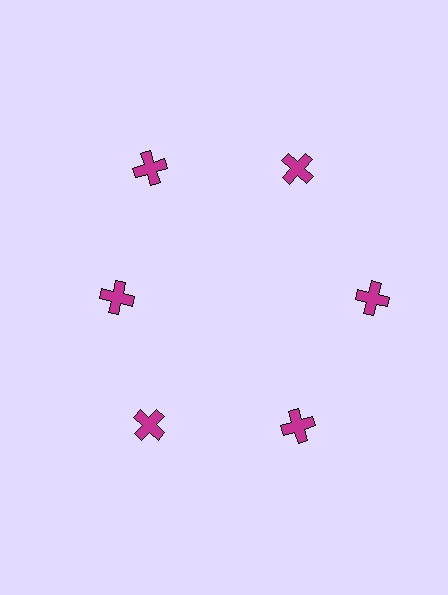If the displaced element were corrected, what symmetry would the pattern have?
It would have 6-fold rotational symmetry — the pattern would map onto itself every 60 degrees.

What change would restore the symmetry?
The symmetry would be restored by moving it outward, back onto the ring so that all 6 crosses sit at equal angles and equal distance from the center.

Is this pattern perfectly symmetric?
No. The 6 magenta crosses are arranged in a ring, but one element near the 9 o'clock position is pulled inward toward the center, breaking the 6-fold rotational symmetry.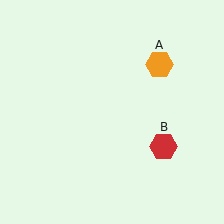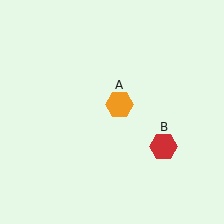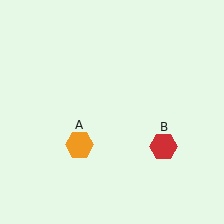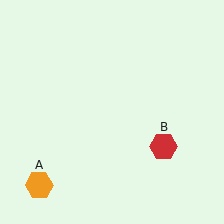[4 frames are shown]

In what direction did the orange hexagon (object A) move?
The orange hexagon (object A) moved down and to the left.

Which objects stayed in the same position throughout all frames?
Red hexagon (object B) remained stationary.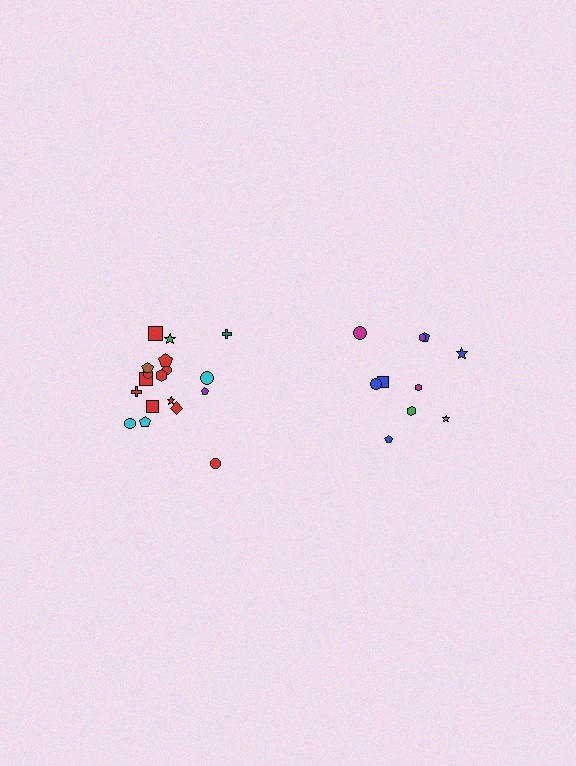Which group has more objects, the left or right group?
The left group.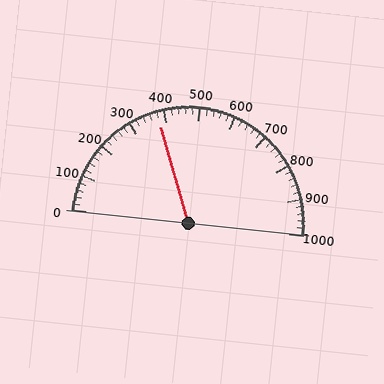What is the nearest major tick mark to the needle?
The nearest major tick mark is 400.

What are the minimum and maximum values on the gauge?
The gauge ranges from 0 to 1000.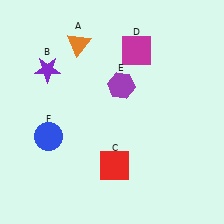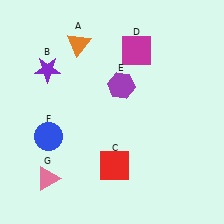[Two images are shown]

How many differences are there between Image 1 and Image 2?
There is 1 difference between the two images.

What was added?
A pink triangle (G) was added in Image 2.